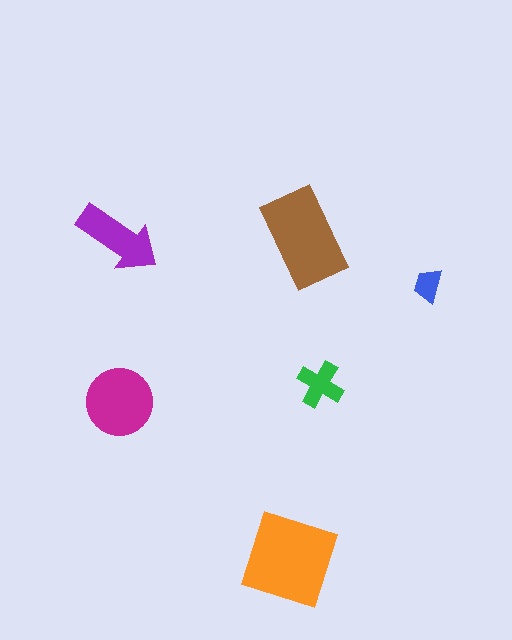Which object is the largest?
The orange square.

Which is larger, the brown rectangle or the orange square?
The orange square.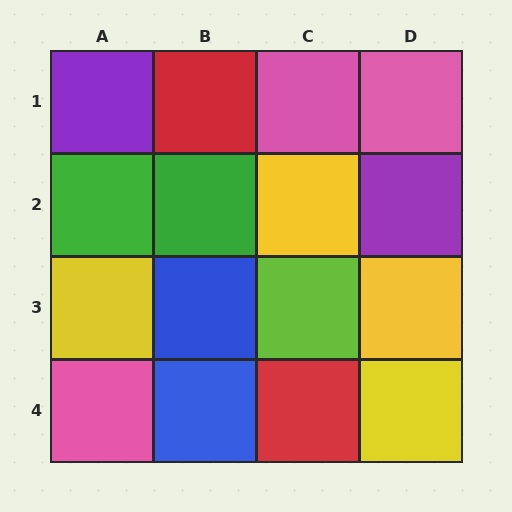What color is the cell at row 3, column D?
Yellow.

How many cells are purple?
2 cells are purple.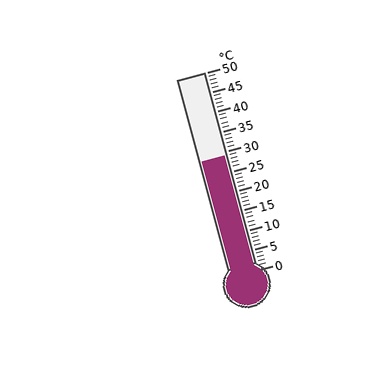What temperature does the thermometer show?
The thermometer shows approximately 29°C.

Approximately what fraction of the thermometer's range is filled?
The thermometer is filled to approximately 60% of its range.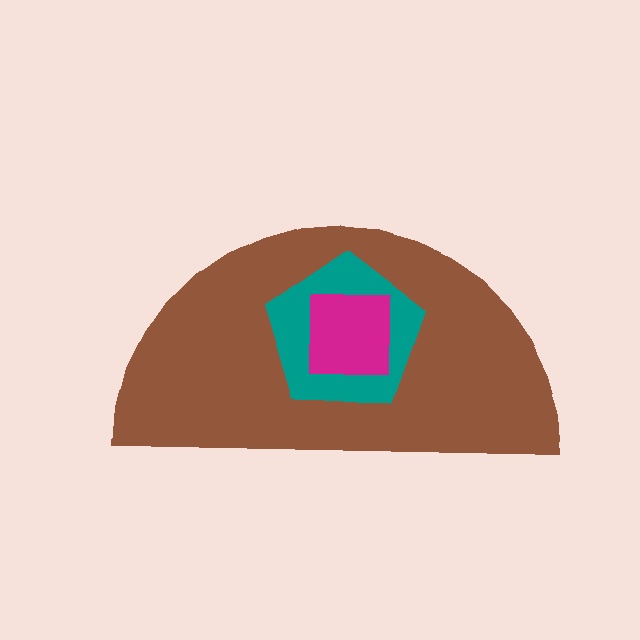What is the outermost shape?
The brown semicircle.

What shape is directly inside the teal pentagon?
The magenta square.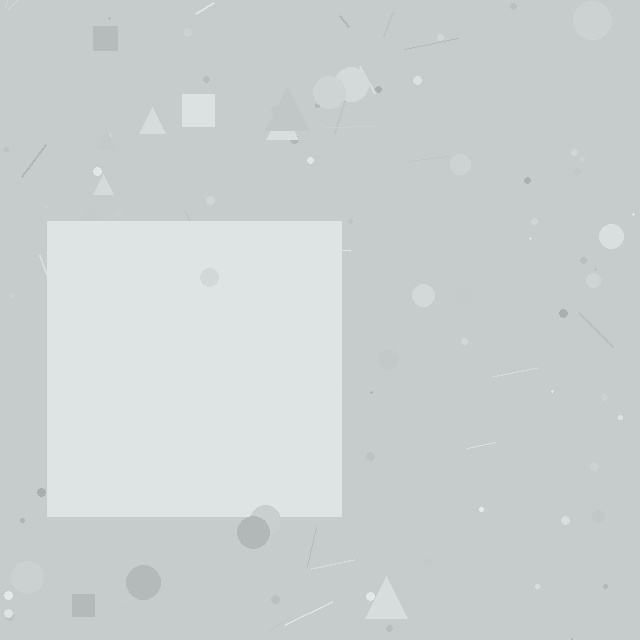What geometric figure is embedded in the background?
A square is embedded in the background.